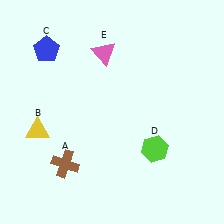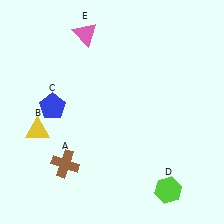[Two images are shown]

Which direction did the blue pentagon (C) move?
The blue pentagon (C) moved down.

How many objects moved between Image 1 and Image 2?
3 objects moved between the two images.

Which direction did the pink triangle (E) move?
The pink triangle (E) moved left.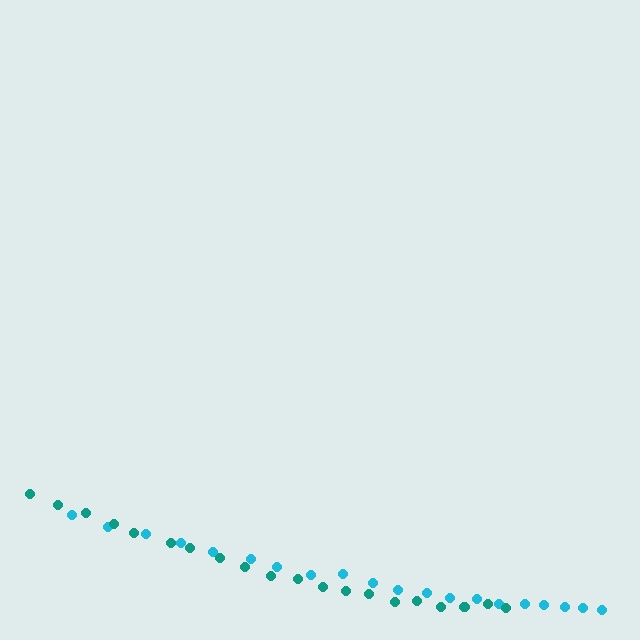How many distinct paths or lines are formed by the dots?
There are 2 distinct paths.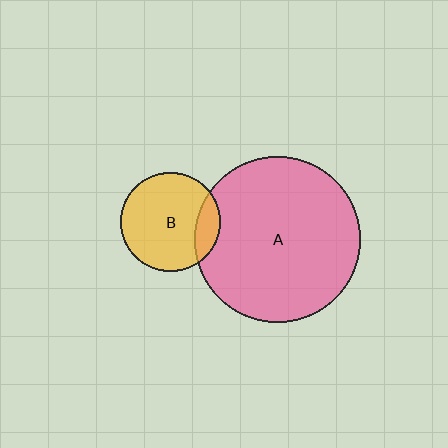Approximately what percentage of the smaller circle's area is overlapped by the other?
Approximately 15%.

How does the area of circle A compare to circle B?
Approximately 2.8 times.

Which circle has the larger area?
Circle A (pink).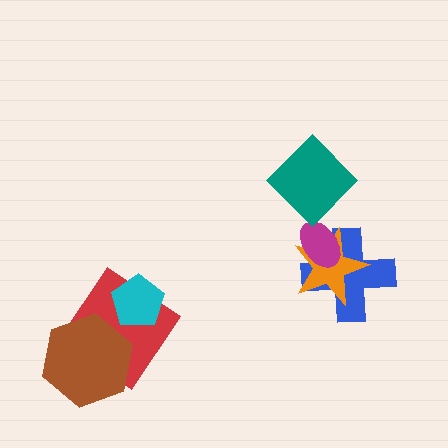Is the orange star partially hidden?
Yes, it is partially covered by another shape.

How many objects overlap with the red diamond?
2 objects overlap with the red diamond.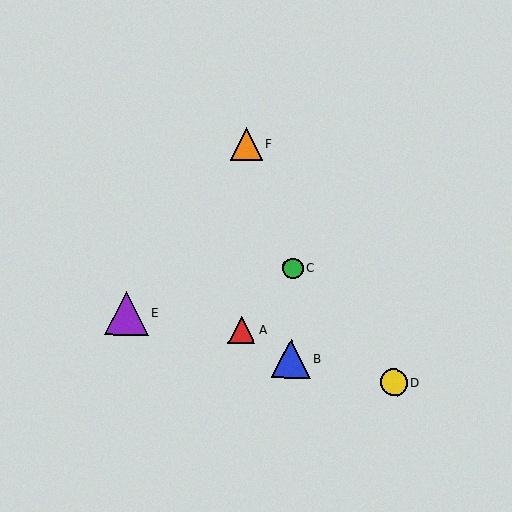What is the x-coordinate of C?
Object C is at x≈292.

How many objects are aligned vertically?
2 objects (B, C) are aligned vertically.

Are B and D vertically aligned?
No, B is at x≈291 and D is at x≈394.